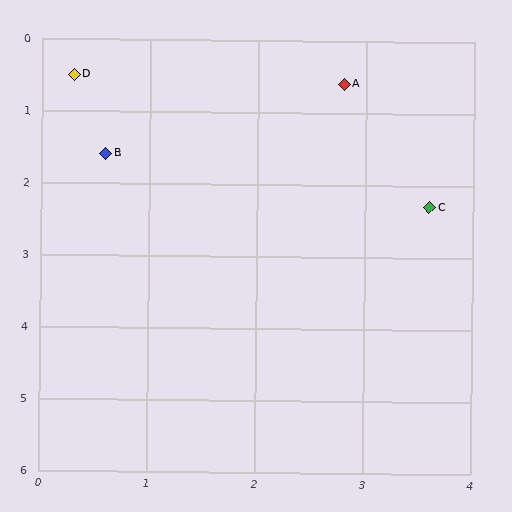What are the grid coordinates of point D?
Point D is at approximately (0.3, 0.5).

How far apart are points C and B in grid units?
Points C and B are about 3.1 grid units apart.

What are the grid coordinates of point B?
Point B is at approximately (0.6, 1.6).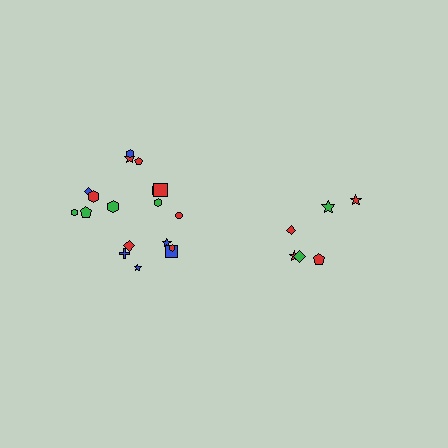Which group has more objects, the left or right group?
The left group.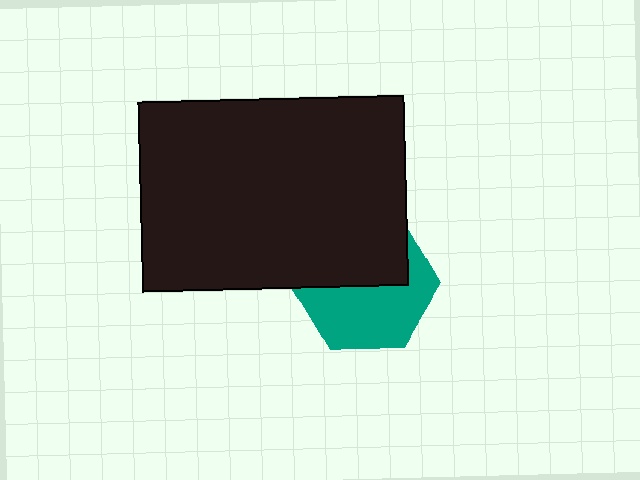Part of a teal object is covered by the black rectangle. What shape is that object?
It is a hexagon.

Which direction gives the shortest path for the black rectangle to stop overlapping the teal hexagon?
Moving up gives the shortest separation.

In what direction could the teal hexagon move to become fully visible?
The teal hexagon could move down. That would shift it out from behind the black rectangle entirely.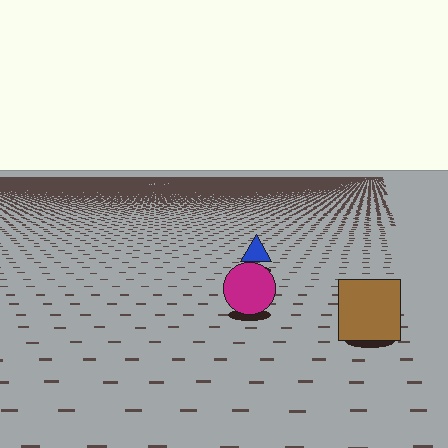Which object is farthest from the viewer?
The blue triangle is farthest from the viewer. It appears smaller and the ground texture around it is denser.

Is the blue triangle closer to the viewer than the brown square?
No. The brown square is closer — you can tell from the texture gradient: the ground texture is coarser near it.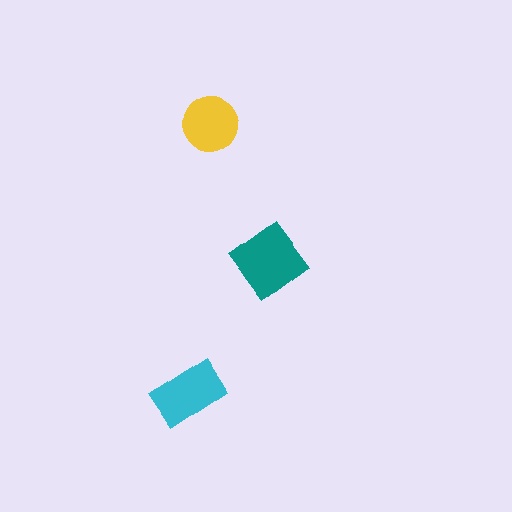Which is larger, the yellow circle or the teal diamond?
The teal diamond.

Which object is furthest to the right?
The teal diamond is rightmost.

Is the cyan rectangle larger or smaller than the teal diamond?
Smaller.